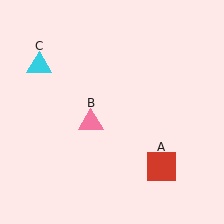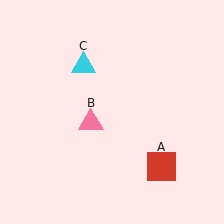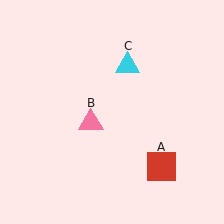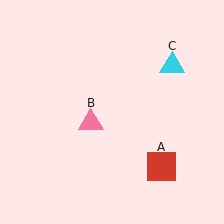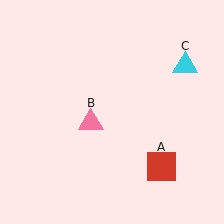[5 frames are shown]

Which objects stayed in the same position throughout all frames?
Red square (object A) and pink triangle (object B) remained stationary.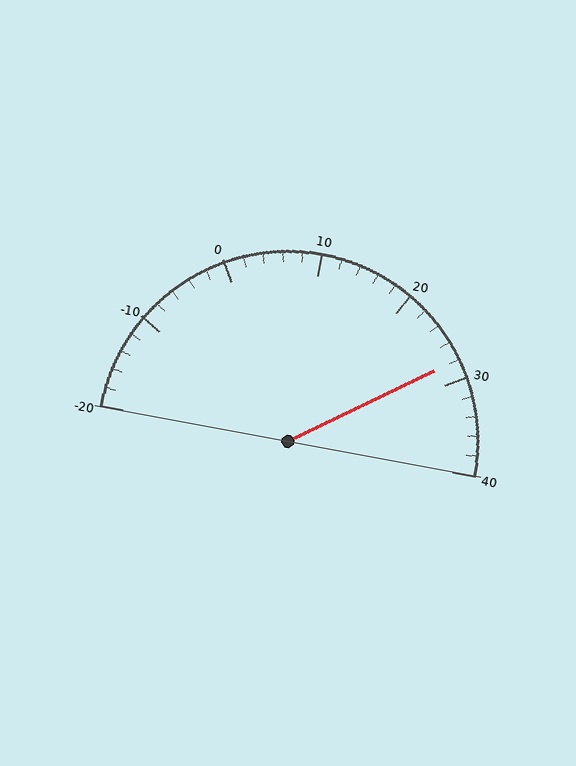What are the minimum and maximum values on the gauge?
The gauge ranges from -20 to 40.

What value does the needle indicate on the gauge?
The needle indicates approximately 28.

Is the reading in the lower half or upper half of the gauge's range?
The reading is in the upper half of the range (-20 to 40).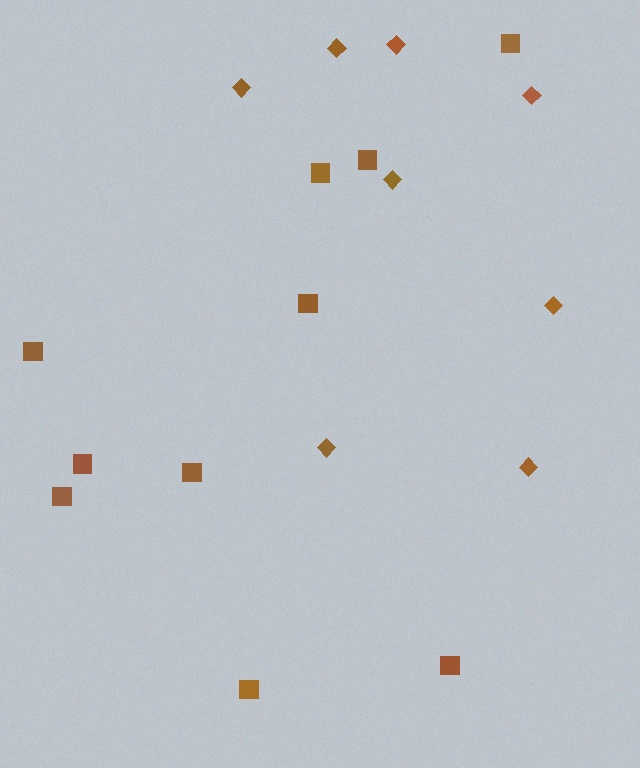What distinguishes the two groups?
There are 2 groups: one group of diamonds (8) and one group of squares (10).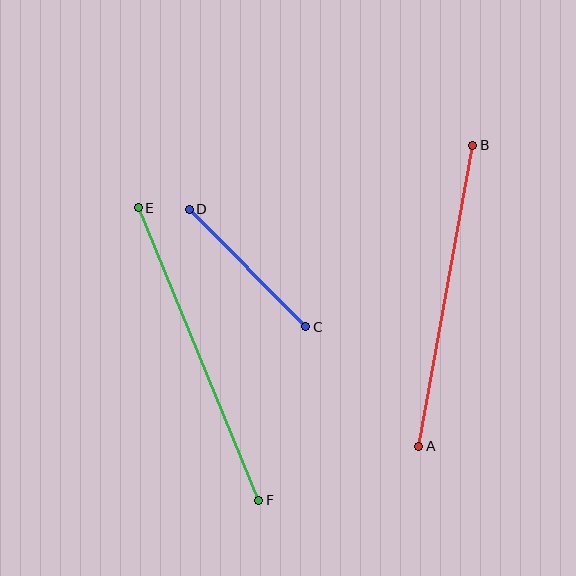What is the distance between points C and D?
The distance is approximately 165 pixels.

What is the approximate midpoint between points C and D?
The midpoint is at approximately (247, 268) pixels.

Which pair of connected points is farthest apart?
Points E and F are farthest apart.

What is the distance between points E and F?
The distance is approximately 316 pixels.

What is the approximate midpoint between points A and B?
The midpoint is at approximately (446, 296) pixels.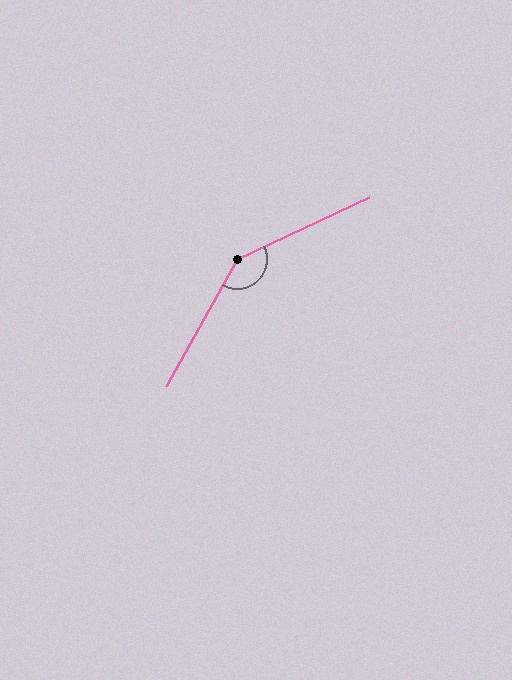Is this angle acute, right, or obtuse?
It is obtuse.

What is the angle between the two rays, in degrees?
Approximately 144 degrees.